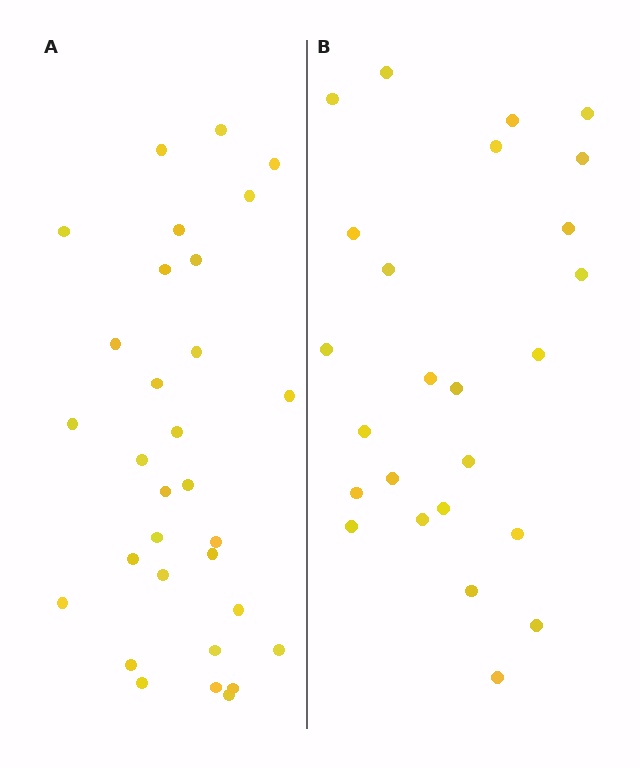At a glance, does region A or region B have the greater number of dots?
Region A (the left region) has more dots.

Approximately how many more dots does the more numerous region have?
Region A has about 6 more dots than region B.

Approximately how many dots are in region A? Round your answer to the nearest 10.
About 30 dots. (The exact count is 31, which rounds to 30.)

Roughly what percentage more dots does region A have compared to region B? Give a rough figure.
About 25% more.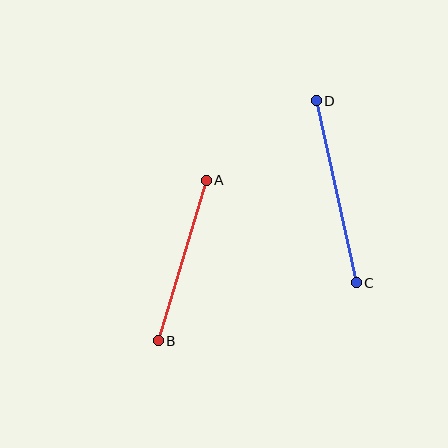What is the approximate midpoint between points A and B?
The midpoint is at approximately (182, 261) pixels.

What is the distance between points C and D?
The distance is approximately 187 pixels.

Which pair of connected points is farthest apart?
Points C and D are farthest apart.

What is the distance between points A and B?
The distance is approximately 167 pixels.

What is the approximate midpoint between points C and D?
The midpoint is at approximately (336, 192) pixels.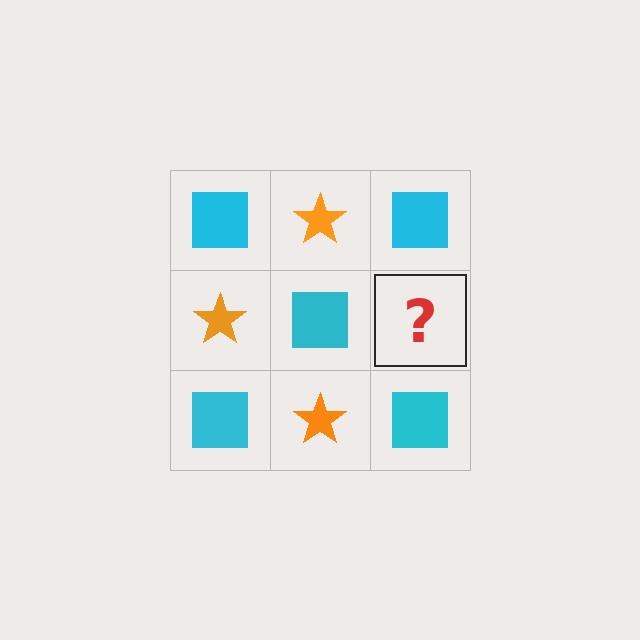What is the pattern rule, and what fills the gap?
The rule is that it alternates cyan square and orange star in a checkerboard pattern. The gap should be filled with an orange star.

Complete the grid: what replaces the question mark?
The question mark should be replaced with an orange star.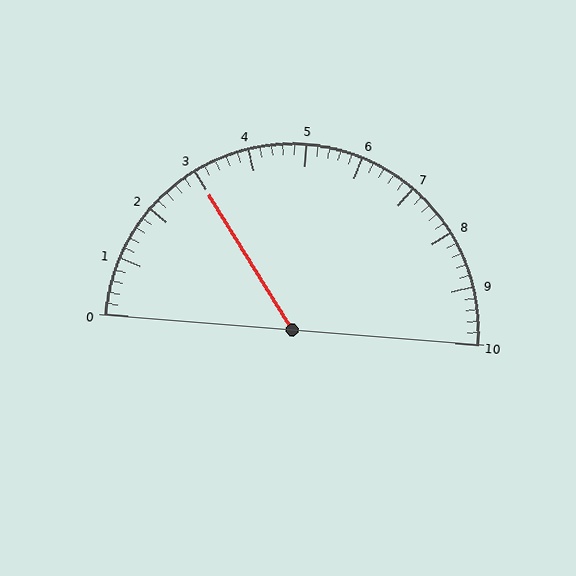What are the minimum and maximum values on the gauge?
The gauge ranges from 0 to 10.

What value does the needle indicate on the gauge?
The needle indicates approximately 3.0.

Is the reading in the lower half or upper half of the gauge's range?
The reading is in the lower half of the range (0 to 10).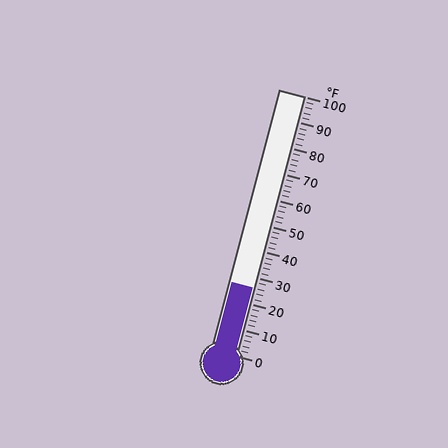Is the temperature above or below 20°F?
The temperature is above 20°F.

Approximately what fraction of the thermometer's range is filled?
The thermometer is filled to approximately 25% of its range.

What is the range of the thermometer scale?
The thermometer scale ranges from 0°F to 100°F.